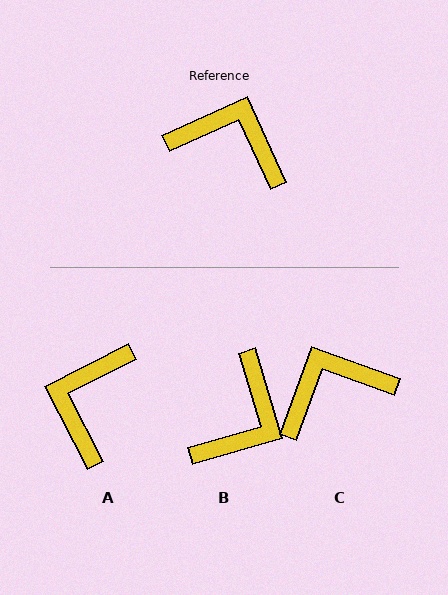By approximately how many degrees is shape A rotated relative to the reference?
Approximately 93 degrees counter-clockwise.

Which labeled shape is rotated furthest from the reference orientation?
B, about 98 degrees away.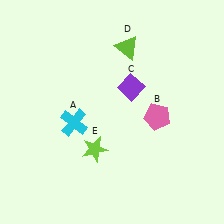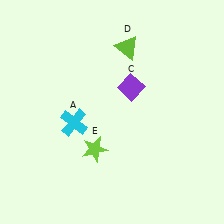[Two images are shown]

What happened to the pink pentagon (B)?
The pink pentagon (B) was removed in Image 2. It was in the bottom-right area of Image 1.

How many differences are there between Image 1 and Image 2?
There is 1 difference between the two images.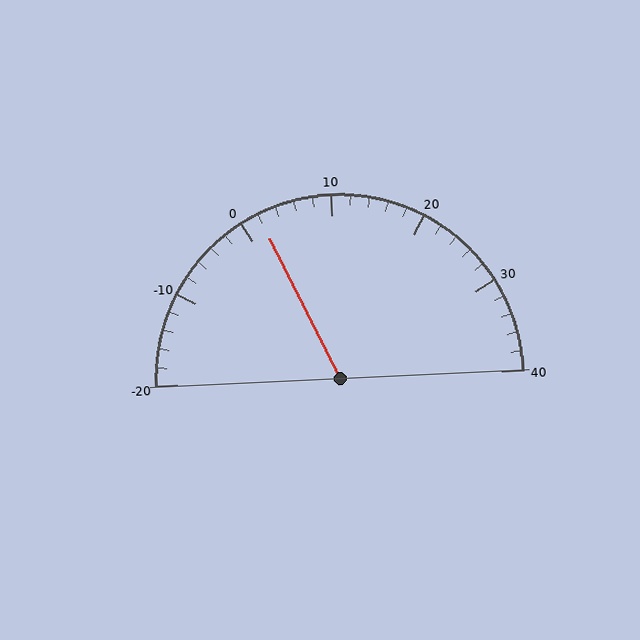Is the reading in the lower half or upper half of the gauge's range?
The reading is in the lower half of the range (-20 to 40).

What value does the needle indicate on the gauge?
The needle indicates approximately 2.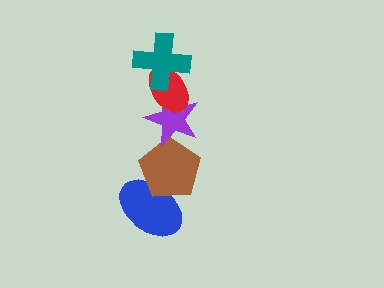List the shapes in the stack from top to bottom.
From top to bottom: the teal cross, the red ellipse, the purple star, the brown pentagon, the blue ellipse.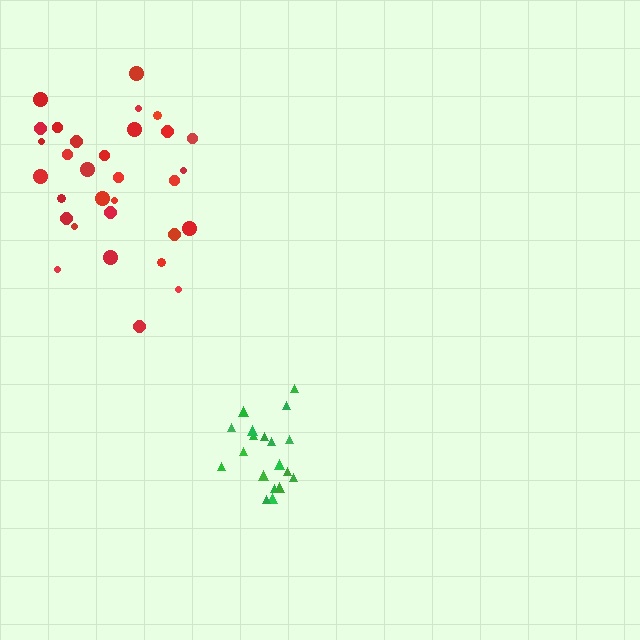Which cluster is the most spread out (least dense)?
Red.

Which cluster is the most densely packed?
Green.